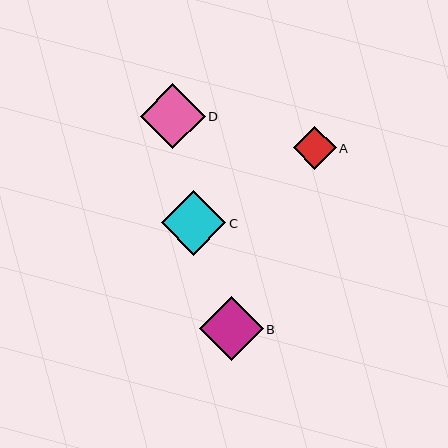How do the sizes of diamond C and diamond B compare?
Diamond C and diamond B are approximately the same size.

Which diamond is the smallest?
Diamond A is the smallest with a size of approximately 43 pixels.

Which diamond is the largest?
Diamond D is the largest with a size of approximately 65 pixels.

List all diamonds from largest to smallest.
From largest to smallest: D, C, B, A.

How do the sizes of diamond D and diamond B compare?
Diamond D and diamond B are approximately the same size.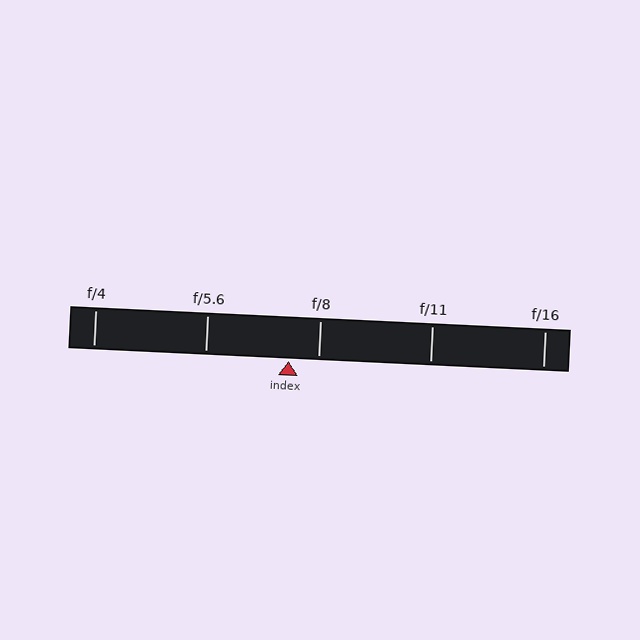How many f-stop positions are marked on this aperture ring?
There are 5 f-stop positions marked.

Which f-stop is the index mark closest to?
The index mark is closest to f/8.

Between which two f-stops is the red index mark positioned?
The index mark is between f/5.6 and f/8.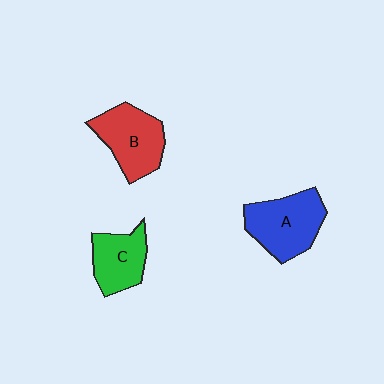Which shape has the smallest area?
Shape C (green).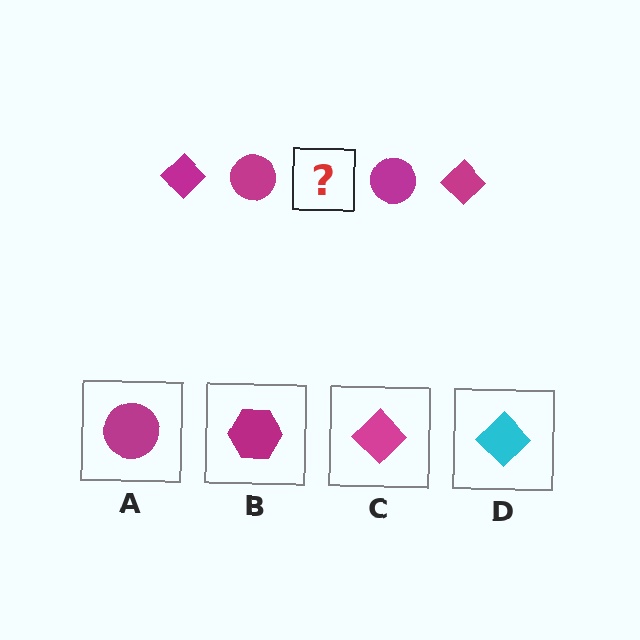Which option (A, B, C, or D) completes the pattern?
C.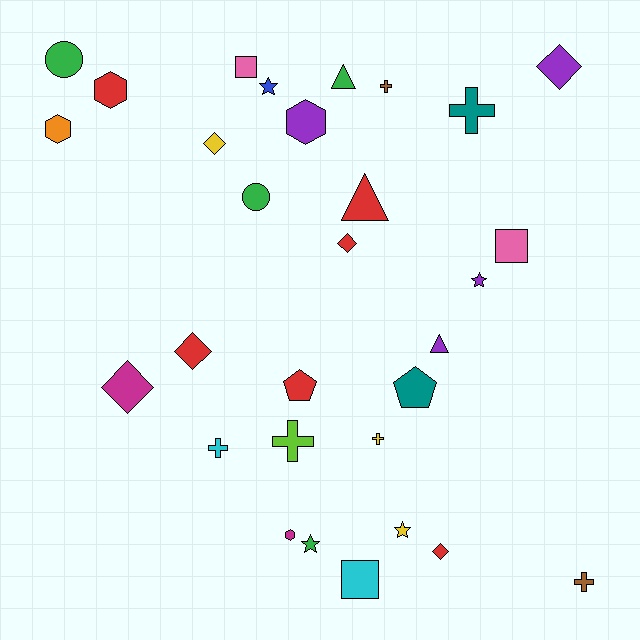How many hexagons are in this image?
There are 4 hexagons.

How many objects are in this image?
There are 30 objects.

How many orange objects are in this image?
There is 1 orange object.